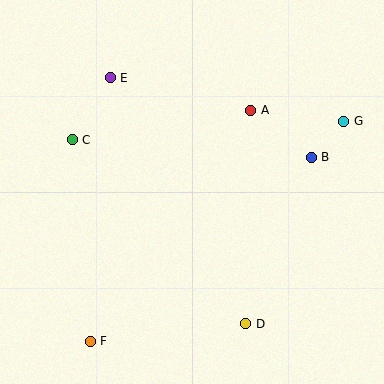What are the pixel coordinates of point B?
Point B is at (311, 157).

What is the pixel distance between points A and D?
The distance between A and D is 214 pixels.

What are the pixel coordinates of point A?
Point A is at (251, 110).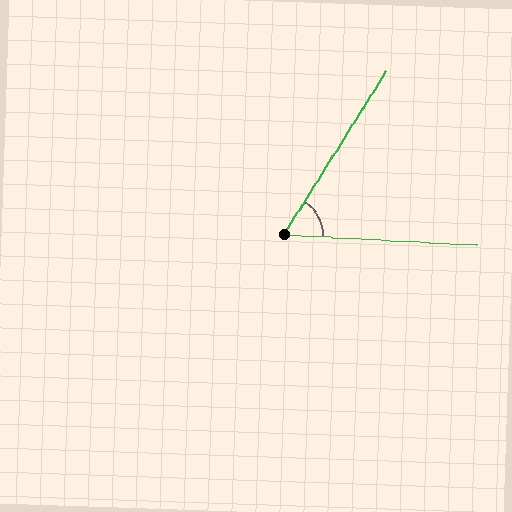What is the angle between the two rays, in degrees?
Approximately 61 degrees.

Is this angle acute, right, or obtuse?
It is acute.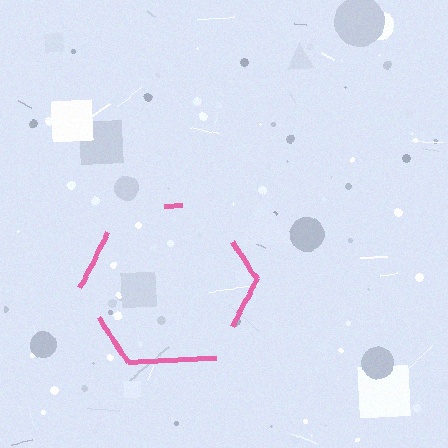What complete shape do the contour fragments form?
The contour fragments form a hexagon.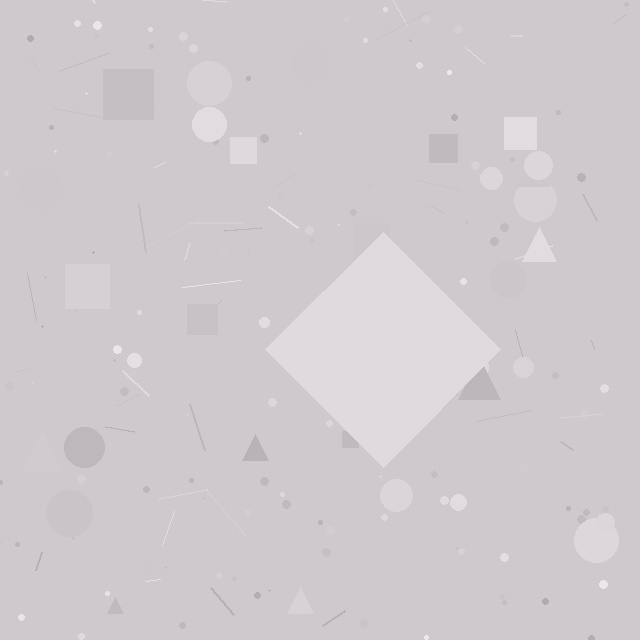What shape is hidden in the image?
A diamond is hidden in the image.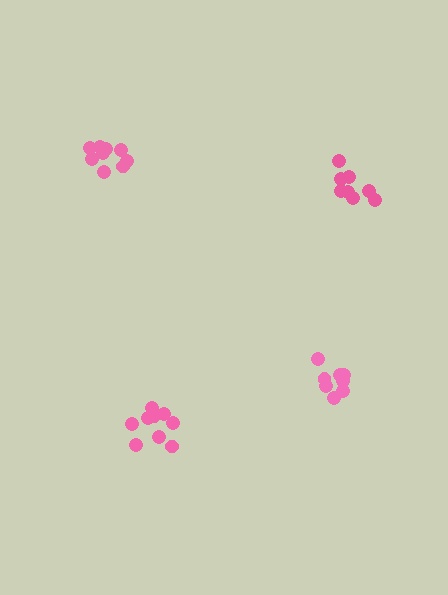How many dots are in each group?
Group 1: 9 dots, Group 2: 9 dots, Group 3: 8 dots, Group 4: 8 dots (34 total).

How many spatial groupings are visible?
There are 4 spatial groupings.